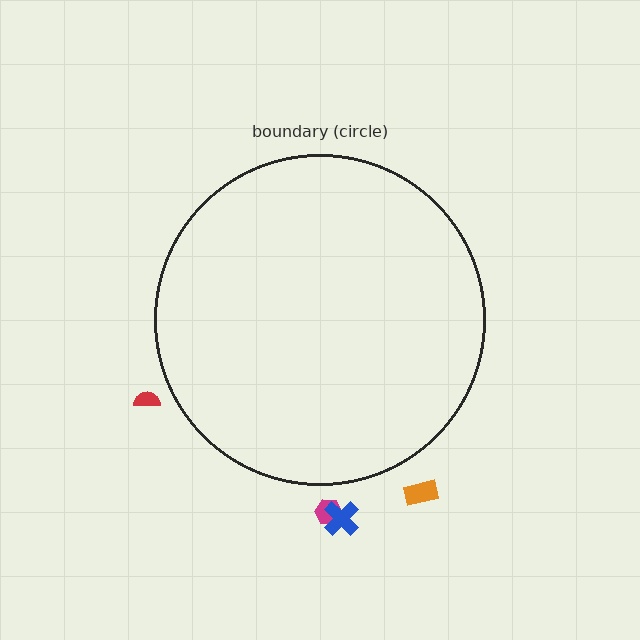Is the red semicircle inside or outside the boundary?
Outside.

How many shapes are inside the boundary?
0 inside, 4 outside.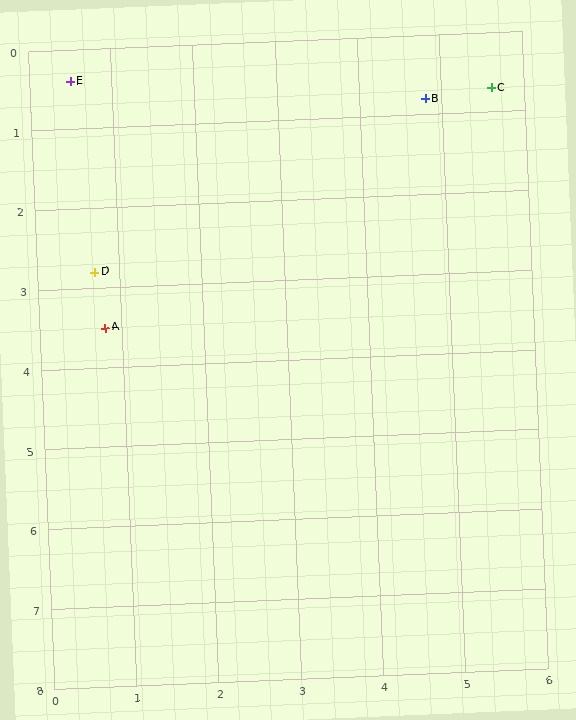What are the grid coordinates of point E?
Point E is at approximately (0.5, 0.4).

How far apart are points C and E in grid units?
Points C and E are about 5.1 grid units apart.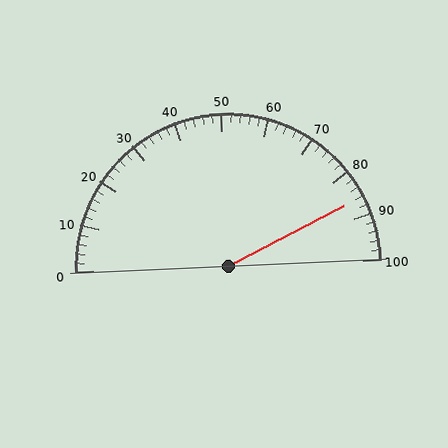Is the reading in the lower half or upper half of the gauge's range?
The reading is in the upper half of the range (0 to 100).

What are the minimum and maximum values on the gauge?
The gauge ranges from 0 to 100.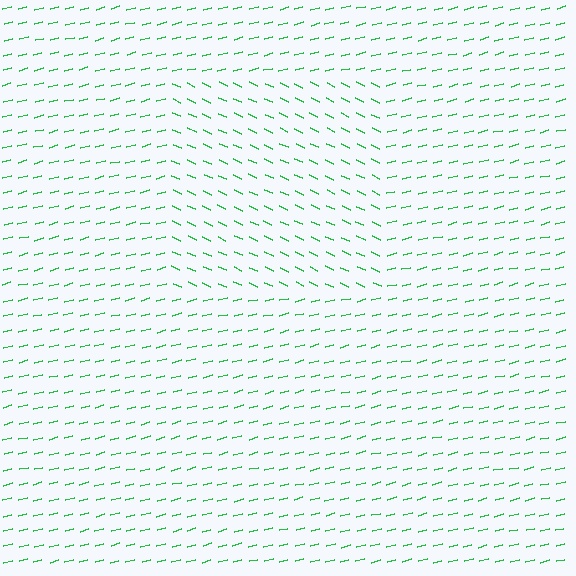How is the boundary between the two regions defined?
The boundary is defined purely by a change in line orientation (approximately 38 degrees difference). All lines are the same color and thickness.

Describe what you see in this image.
The image is filled with small green line segments. A rectangle region in the image has lines oriented differently from the surrounding lines, creating a visible texture boundary.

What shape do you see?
I see a rectangle.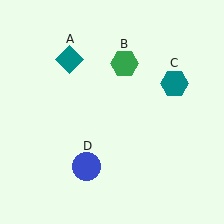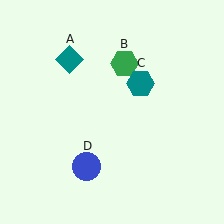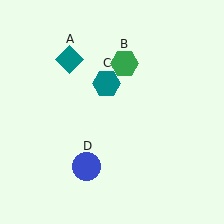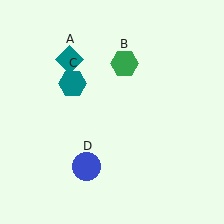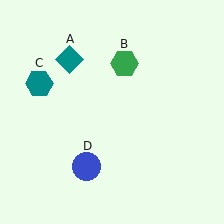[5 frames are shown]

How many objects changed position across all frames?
1 object changed position: teal hexagon (object C).